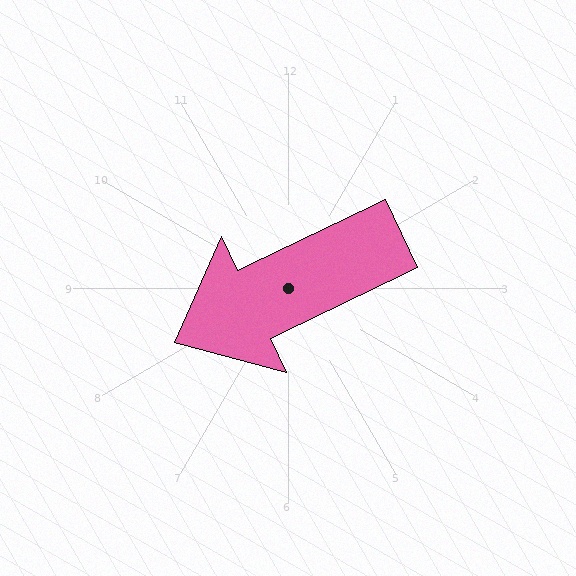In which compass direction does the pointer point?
Southwest.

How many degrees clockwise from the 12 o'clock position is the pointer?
Approximately 244 degrees.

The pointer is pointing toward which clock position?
Roughly 8 o'clock.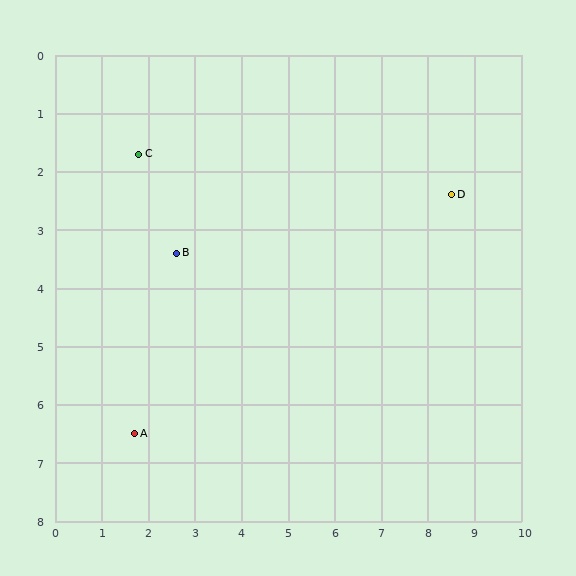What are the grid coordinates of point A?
Point A is at approximately (1.7, 6.5).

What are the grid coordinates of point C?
Point C is at approximately (1.8, 1.7).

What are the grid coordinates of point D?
Point D is at approximately (8.5, 2.4).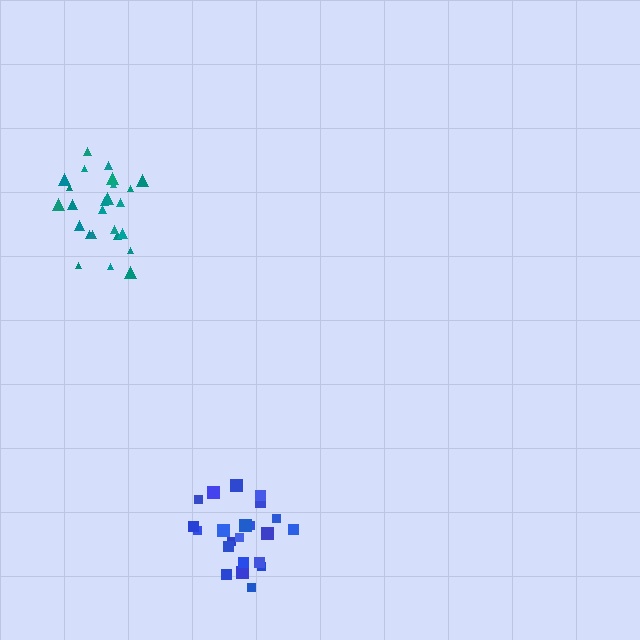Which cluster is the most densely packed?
Teal.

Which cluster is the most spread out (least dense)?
Blue.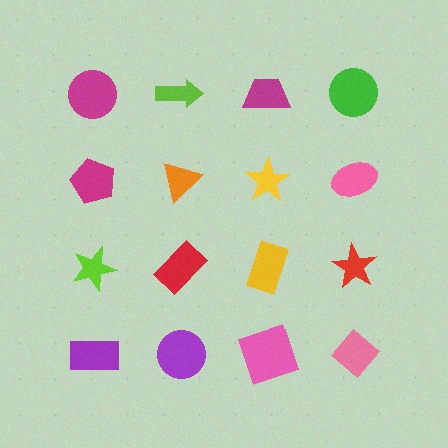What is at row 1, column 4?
A green circle.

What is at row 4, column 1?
A purple rectangle.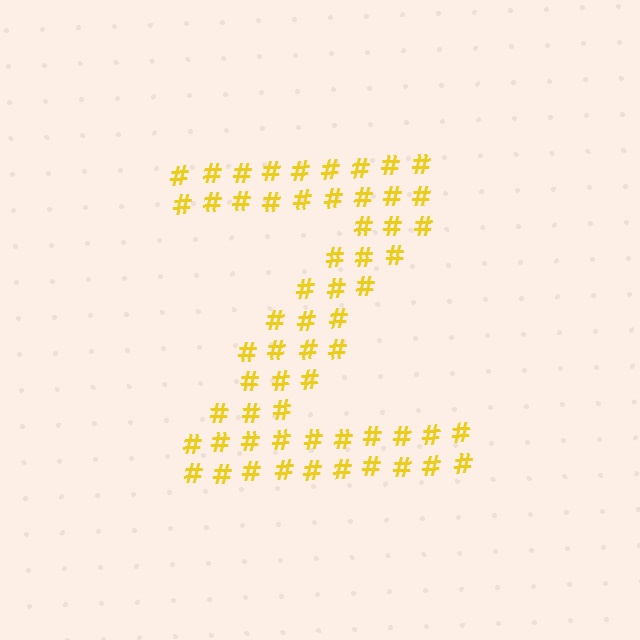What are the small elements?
The small elements are hash symbols.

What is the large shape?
The large shape is the letter Z.